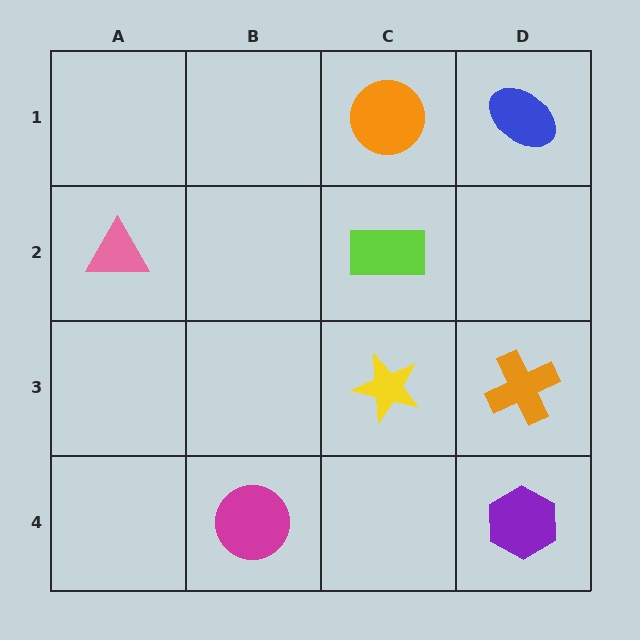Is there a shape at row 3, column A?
No, that cell is empty.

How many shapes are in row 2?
2 shapes.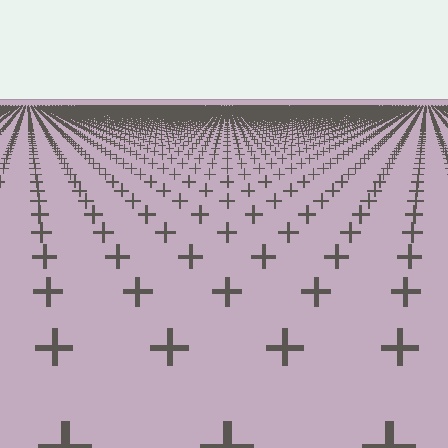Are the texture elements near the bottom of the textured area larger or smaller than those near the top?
Larger. Near the bottom, elements are closer to the viewer and appear at a bigger on-screen size.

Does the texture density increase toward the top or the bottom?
Density increases toward the top.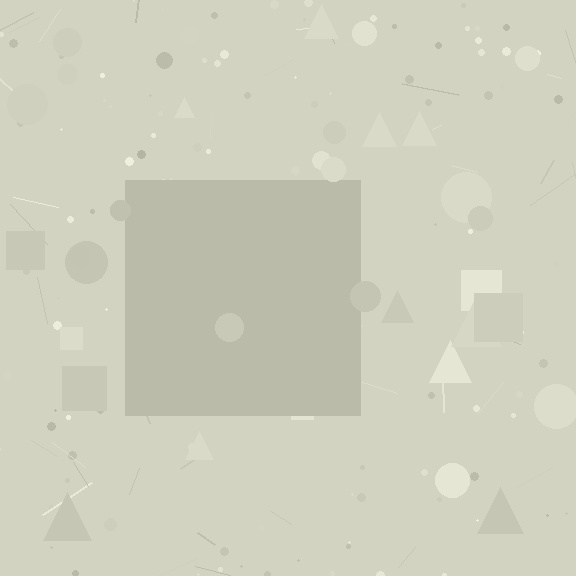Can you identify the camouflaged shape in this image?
The camouflaged shape is a square.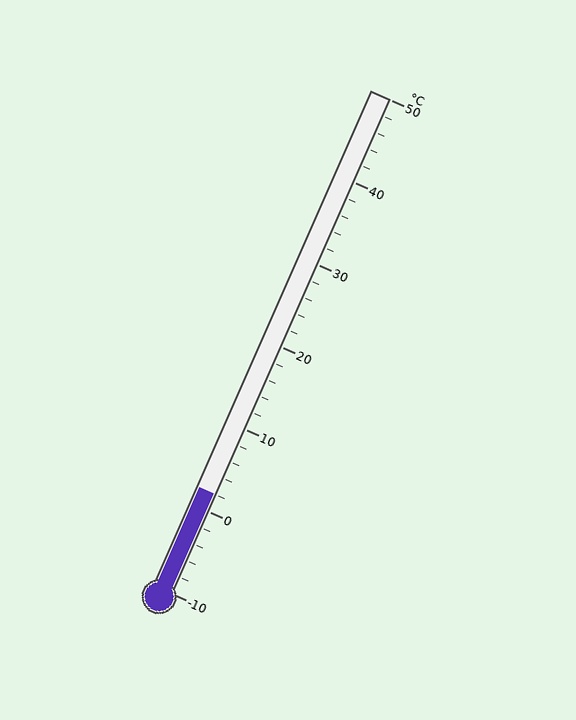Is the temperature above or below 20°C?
The temperature is below 20°C.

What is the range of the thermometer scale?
The thermometer scale ranges from -10°C to 50°C.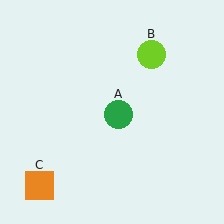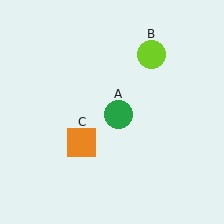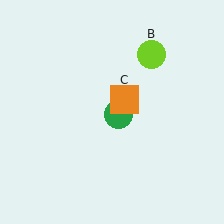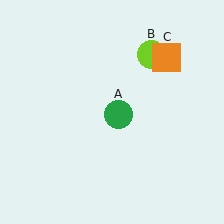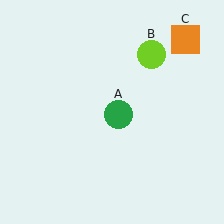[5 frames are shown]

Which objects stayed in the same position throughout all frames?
Green circle (object A) and lime circle (object B) remained stationary.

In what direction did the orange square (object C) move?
The orange square (object C) moved up and to the right.